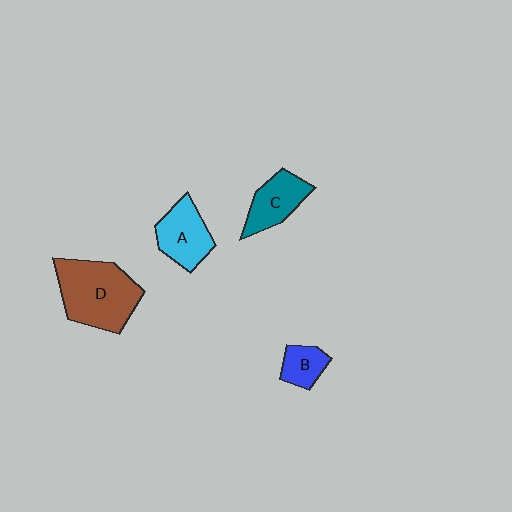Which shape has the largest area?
Shape D (brown).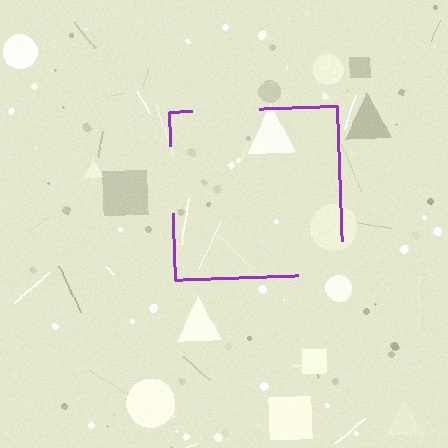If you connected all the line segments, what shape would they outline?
They would outline a square.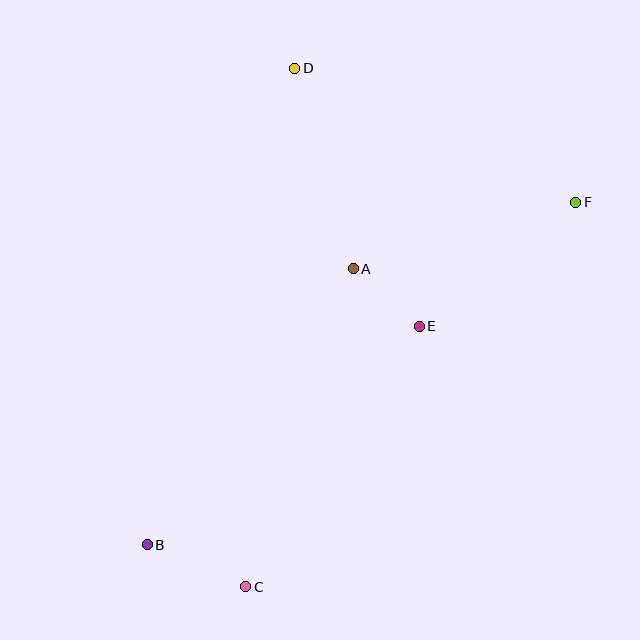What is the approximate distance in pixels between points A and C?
The distance between A and C is approximately 336 pixels.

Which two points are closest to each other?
Points A and E are closest to each other.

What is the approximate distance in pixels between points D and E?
The distance between D and E is approximately 286 pixels.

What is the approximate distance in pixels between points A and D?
The distance between A and D is approximately 209 pixels.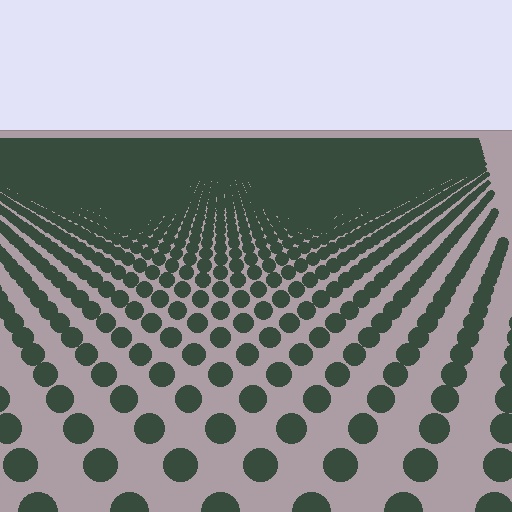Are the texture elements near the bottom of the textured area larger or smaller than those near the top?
Larger. Near the bottom, elements are closer to the viewer and appear at a bigger on-screen size.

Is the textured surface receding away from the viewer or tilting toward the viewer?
The surface is receding away from the viewer. Texture elements get smaller and denser toward the top.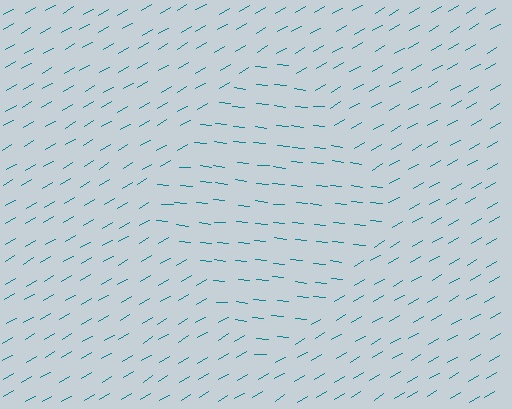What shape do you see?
I see a diamond.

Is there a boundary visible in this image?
Yes, there is a texture boundary formed by a change in line orientation.